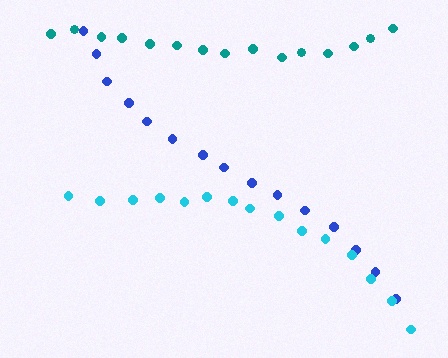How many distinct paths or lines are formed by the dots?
There are 3 distinct paths.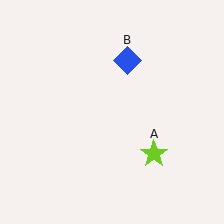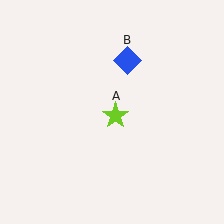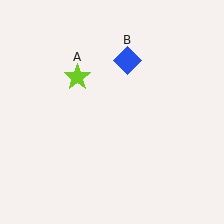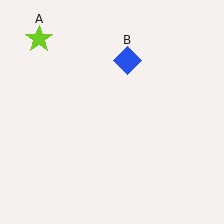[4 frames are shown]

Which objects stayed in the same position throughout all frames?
Blue diamond (object B) remained stationary.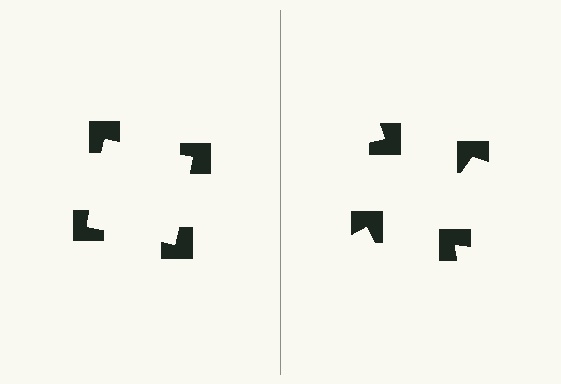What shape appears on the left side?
An illusory square.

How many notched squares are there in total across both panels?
8 — 4 on each side.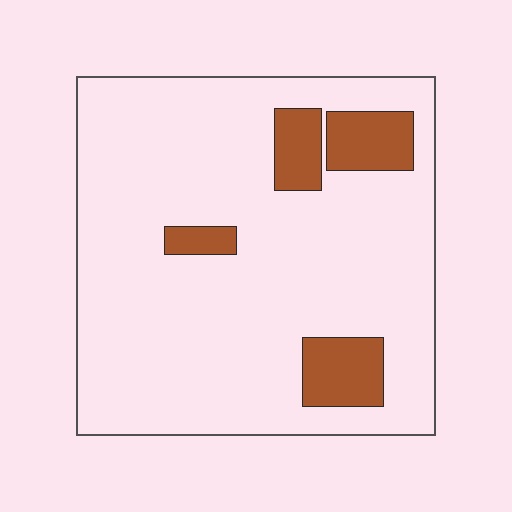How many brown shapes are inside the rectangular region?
4.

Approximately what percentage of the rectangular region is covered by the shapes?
Approximately 15%.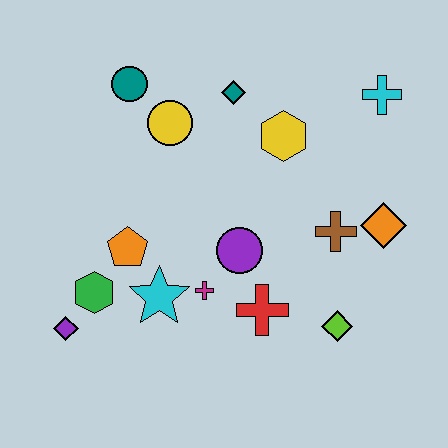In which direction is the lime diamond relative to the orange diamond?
The lime diamond is below the orange diamond.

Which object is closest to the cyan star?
The magenta cross is closest to the cyan star.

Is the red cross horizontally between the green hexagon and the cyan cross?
Yes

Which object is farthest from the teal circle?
The lime diamond is farthest from the teal circle.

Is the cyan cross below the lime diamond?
No